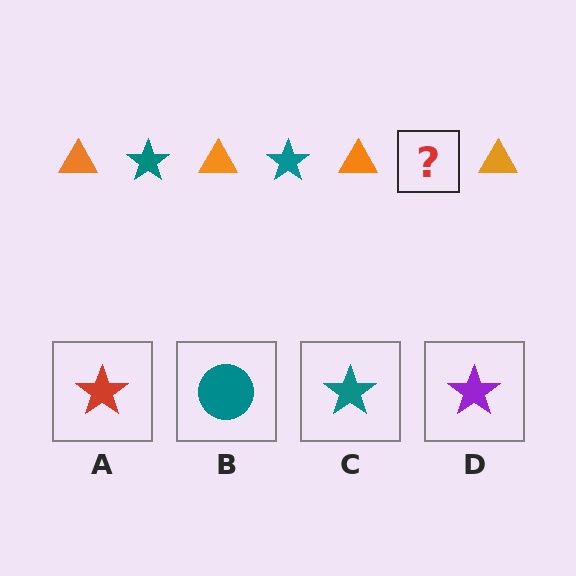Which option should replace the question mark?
Option C.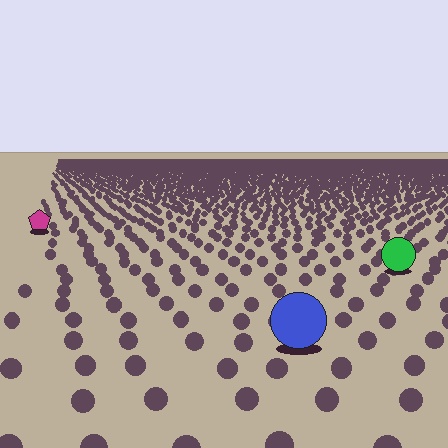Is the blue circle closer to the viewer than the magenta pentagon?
Yes. The blue circle is closer — you can tell from the texture gradient: the ground texture is coarser near it.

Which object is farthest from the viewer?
The magenta pentagon is farthest from the viewer. It appears smaller and the ground texture around it is denser.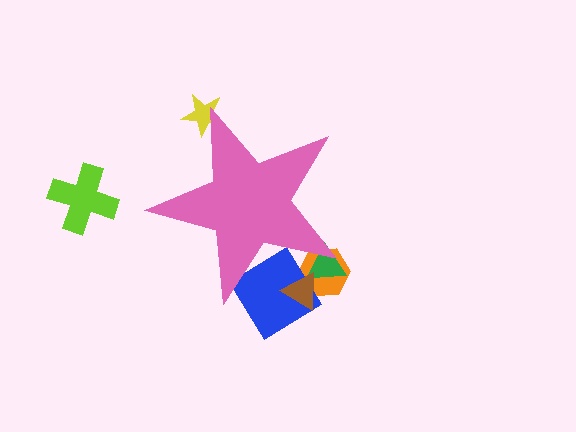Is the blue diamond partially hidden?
Yes, the blue diamond is partially hidden behind the pink star.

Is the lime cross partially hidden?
No, the lime cross is fully visible.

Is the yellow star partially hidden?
Yes, the yellow star is partially hidden behind the pink star.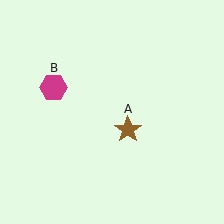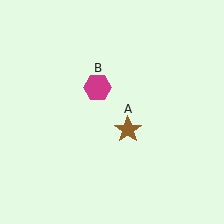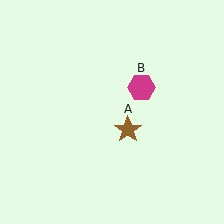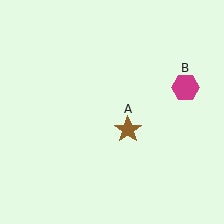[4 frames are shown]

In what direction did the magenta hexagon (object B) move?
The magenta hexagon (object B) moved right.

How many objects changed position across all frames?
1 object changed position: magenta hexagon (object B).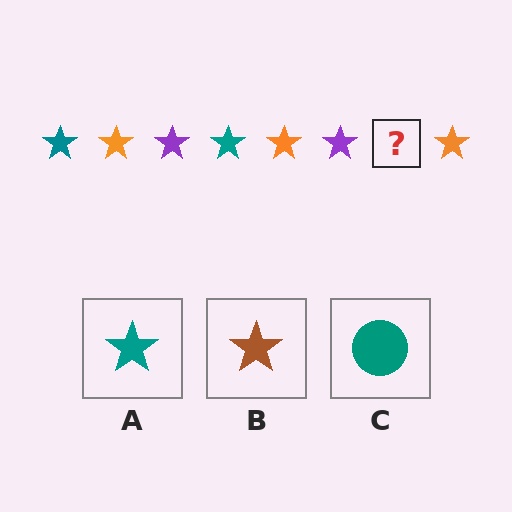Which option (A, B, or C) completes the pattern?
A.